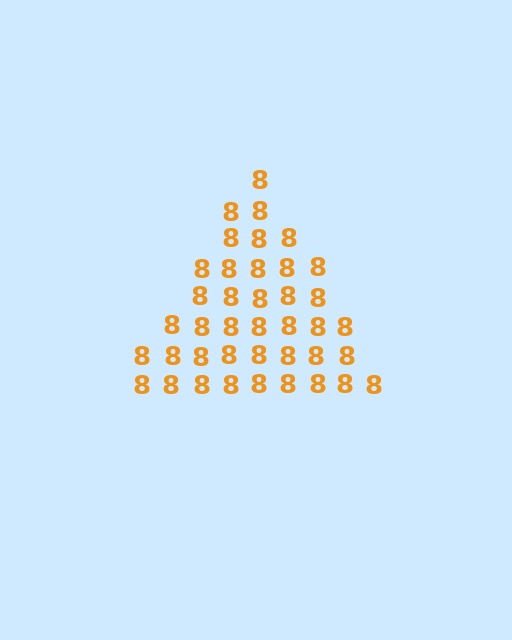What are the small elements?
The small elements are digit 8's.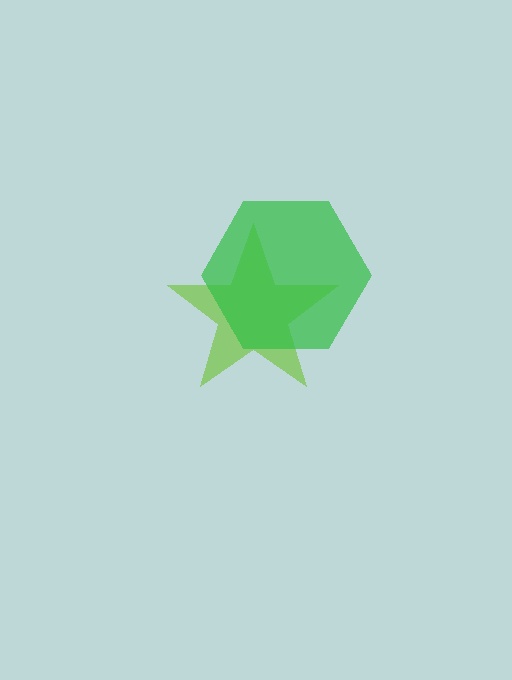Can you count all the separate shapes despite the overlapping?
Yes, there are 2 separate shapes.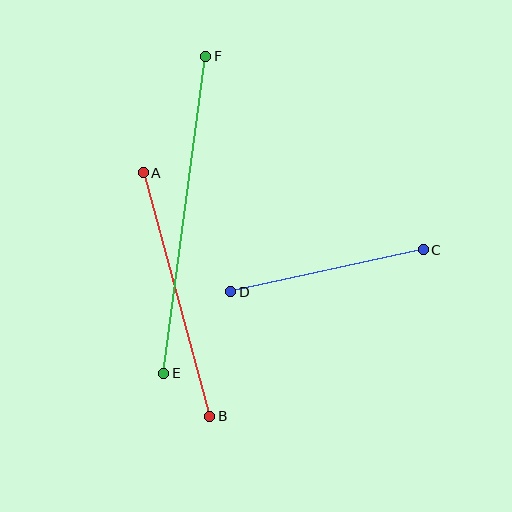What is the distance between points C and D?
The distance is approximately 197 pixels.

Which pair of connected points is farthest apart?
Points E and F are farthest apart.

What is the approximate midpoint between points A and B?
The midpoint is at approximately (177, 295) pixels.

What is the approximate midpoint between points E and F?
The midpoint is at approximately (185, 215) pixels.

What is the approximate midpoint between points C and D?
The midpoint is at approximately (327, 271) pixels.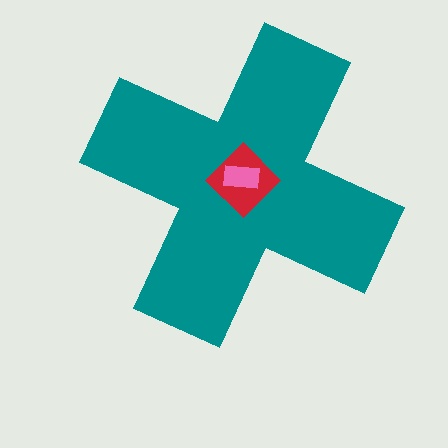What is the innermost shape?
The pink rectangle.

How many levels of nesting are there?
3.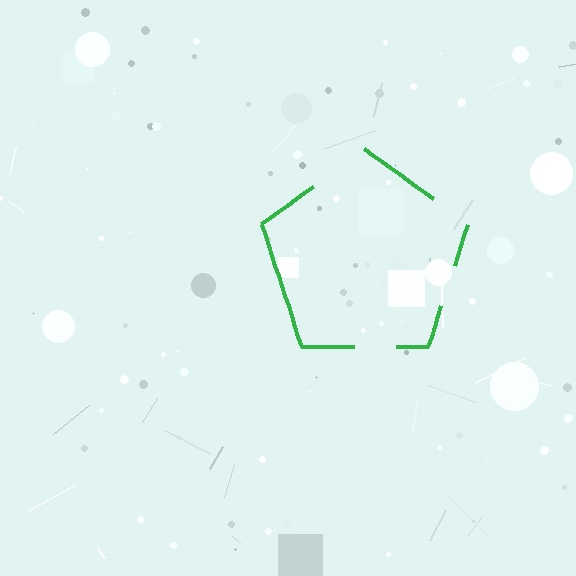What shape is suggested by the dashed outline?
The dashed outline suggests a pentagon.